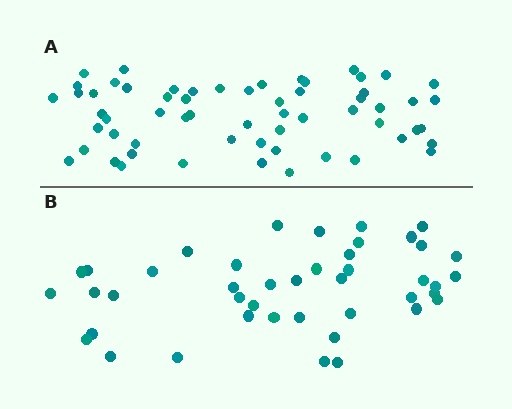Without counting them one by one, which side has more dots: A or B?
Region A (the top region) has more dots.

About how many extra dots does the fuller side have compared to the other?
Region A has approximately 15 more dots than region B.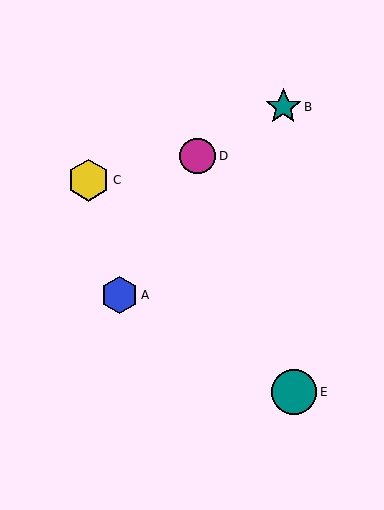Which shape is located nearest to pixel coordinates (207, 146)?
The magenta circle (labeled D) at (198, 156) is nearest to that location.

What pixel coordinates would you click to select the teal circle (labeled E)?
Click at (294, 392) to select the teal circle E.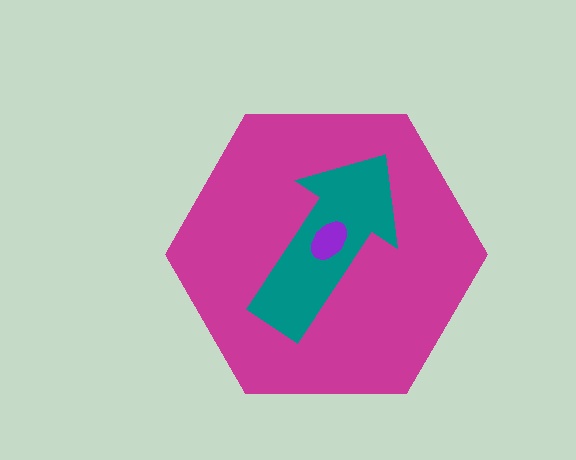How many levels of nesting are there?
3.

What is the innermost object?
The purple ellipse.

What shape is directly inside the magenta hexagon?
The teal arrow.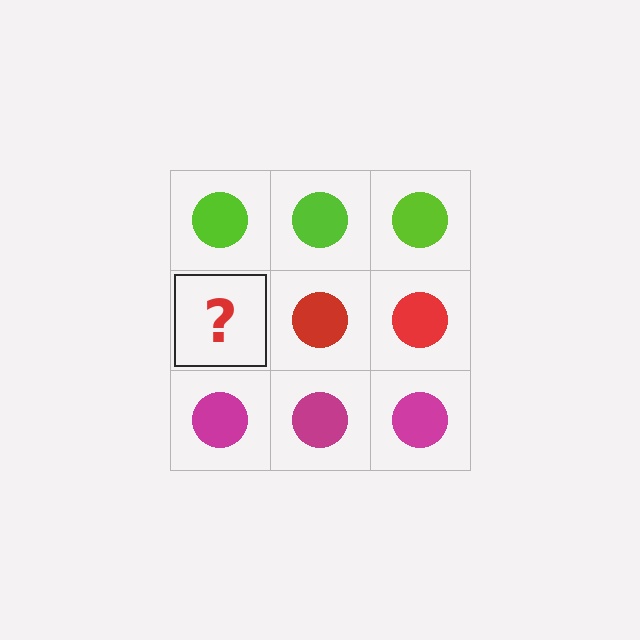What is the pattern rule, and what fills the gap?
The rule is that each row has a consistent color. The gap should be filled with a red circle.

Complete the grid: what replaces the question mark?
The question mark should be replaced with a red circle.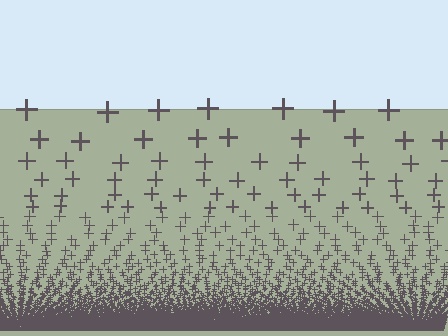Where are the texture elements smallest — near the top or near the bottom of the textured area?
Near the bottom.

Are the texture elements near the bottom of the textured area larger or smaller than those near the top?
Smaller. The gradient is inverted — elements near the bottom are smaller and denser.